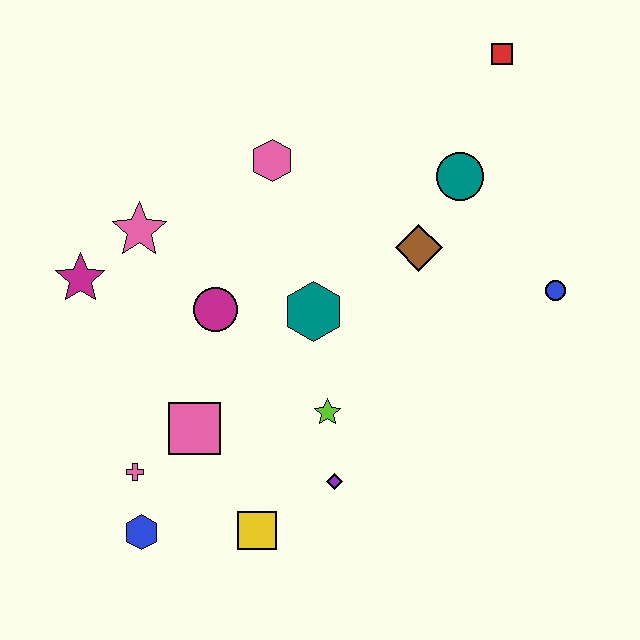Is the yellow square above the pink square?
No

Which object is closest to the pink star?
The magenta star is closest to the pink star.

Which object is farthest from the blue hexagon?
The red square is farthest from the blue hexagon.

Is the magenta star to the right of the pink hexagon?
No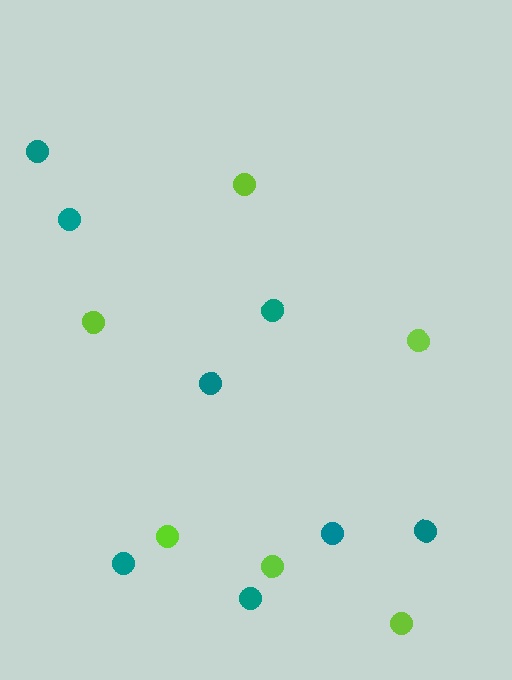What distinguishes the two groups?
There are 2 groups: one group of lime circles (6) and one group of teal circles (8).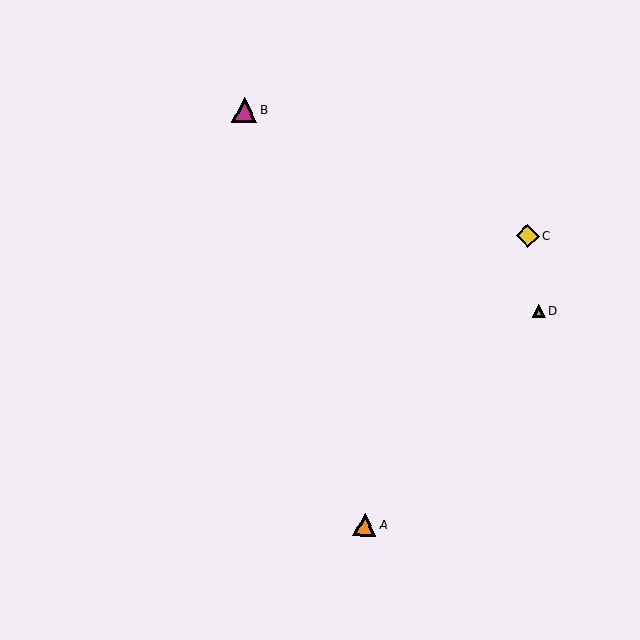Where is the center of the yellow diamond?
The center of the yellow diamond is at (528, 236).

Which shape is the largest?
The magenta triangle (labeled B) is the largest.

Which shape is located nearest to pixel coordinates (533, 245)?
The yellow diamond (labeled C) at (528, 236) is nearest to that location.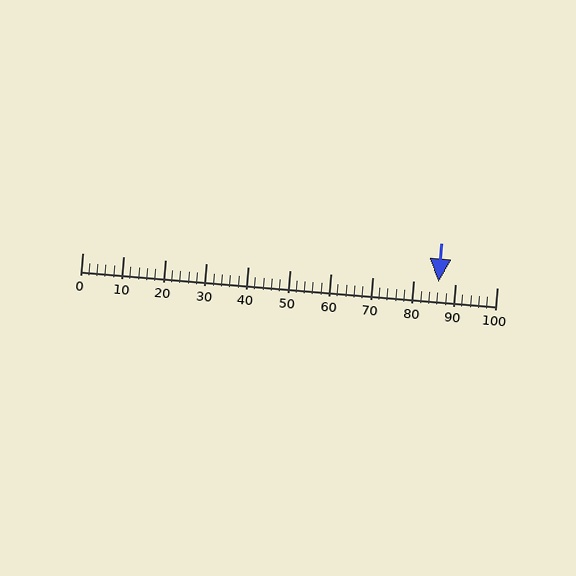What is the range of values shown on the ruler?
The ruler shows values from 0 to 100.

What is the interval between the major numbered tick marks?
The major tick marks are spaced 10 units apart.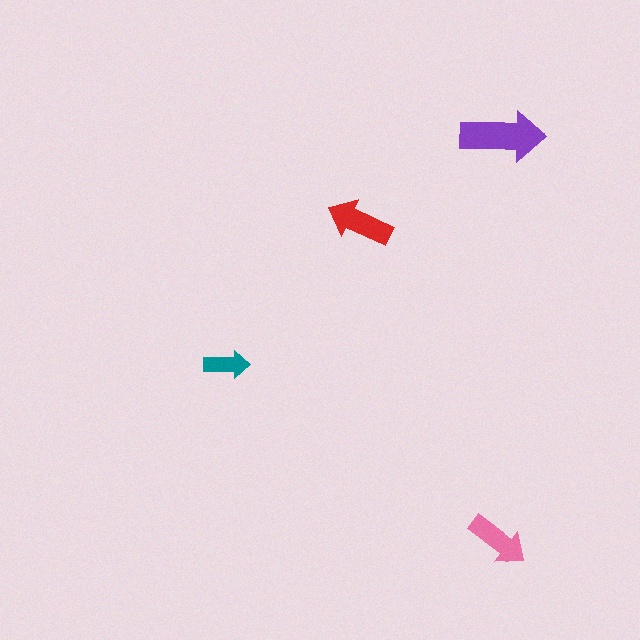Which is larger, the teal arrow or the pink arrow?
The pink one.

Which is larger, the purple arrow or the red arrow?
The purple one.